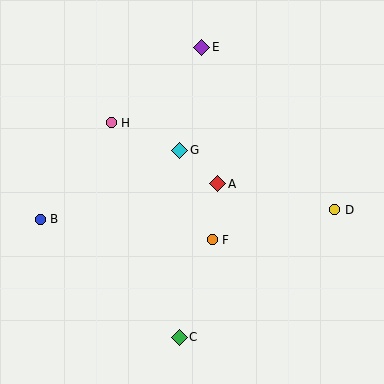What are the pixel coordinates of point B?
Point B is at (40, 219).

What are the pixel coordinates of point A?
Point A is at (218, 184).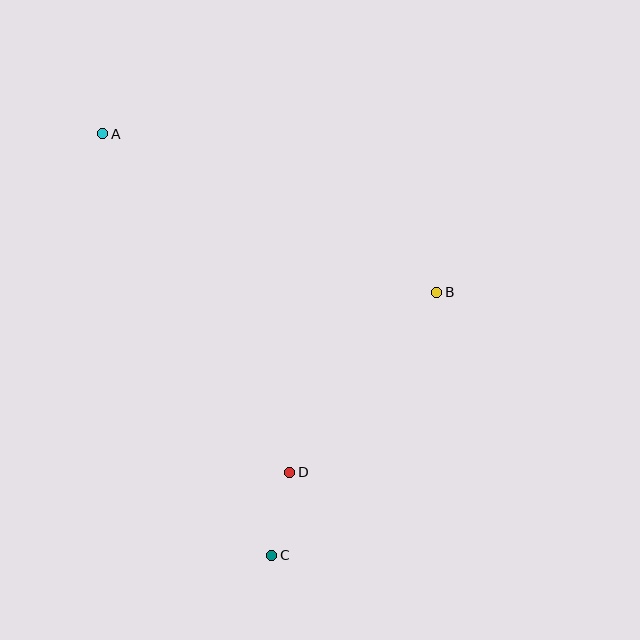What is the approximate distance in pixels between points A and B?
The distance between A and B is approximately 370 pixels.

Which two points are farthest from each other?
Points A and C are farthest from each other.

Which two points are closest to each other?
Points C and D are closest to each other.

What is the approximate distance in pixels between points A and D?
The distance between A and D is approximately 387 pixels.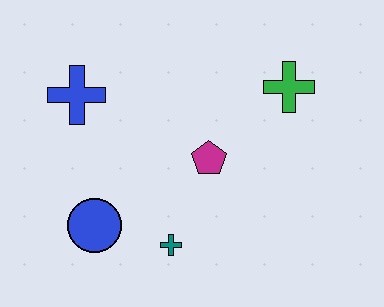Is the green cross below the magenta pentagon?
No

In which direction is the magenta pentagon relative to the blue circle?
The magenta pentagon is to the right of the blue circle.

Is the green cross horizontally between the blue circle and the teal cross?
No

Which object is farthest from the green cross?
The blue circle is farthest from the green cross.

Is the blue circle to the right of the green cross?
No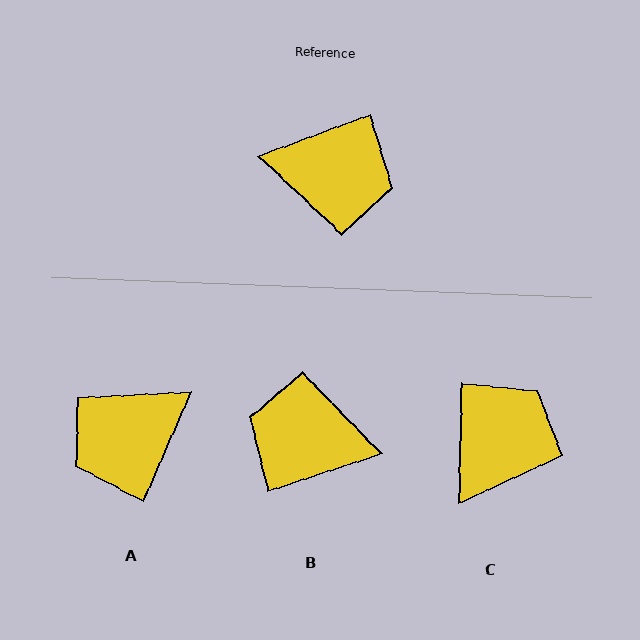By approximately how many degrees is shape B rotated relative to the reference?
Approximately 178 degrees counter-clockwise.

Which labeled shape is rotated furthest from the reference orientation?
B, about 178 degrees away.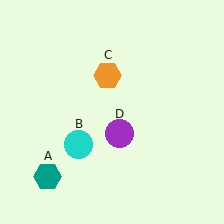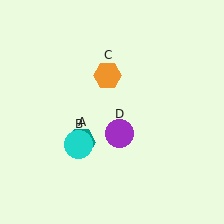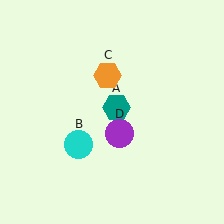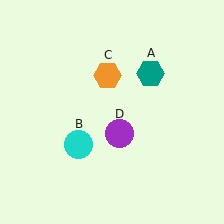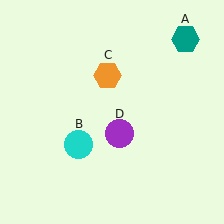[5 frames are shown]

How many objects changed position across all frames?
1 object changed position: teal hexagon (object A).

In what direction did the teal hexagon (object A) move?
The teal hexagon (object A) moved up and to the right.